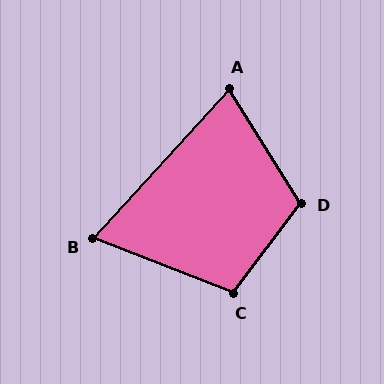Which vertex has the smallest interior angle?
B, at approximately 69 degrees.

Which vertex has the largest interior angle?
D, at approximately 111 degrees.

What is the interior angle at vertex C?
Approximately 105 degrees (obtuse).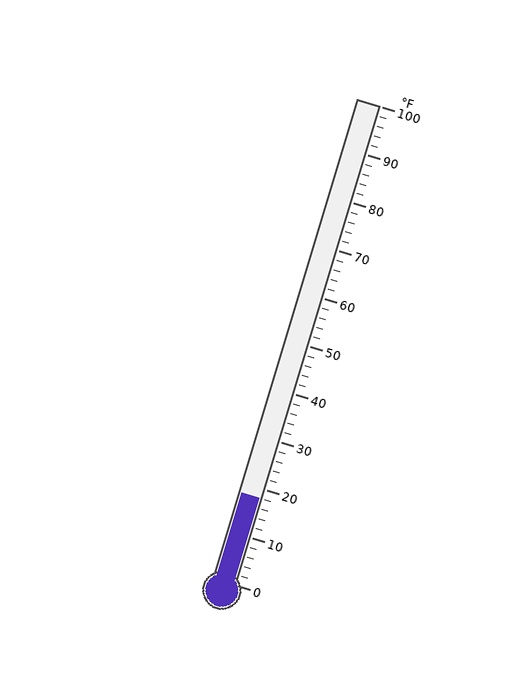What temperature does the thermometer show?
The thermometer shows approximately 18°F.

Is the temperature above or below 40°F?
The temperature is below 40°F.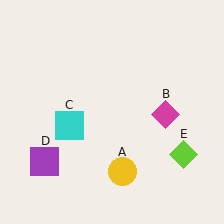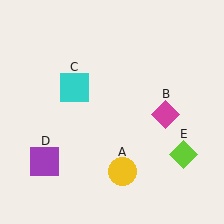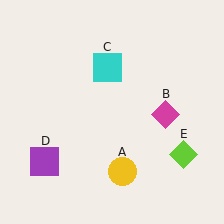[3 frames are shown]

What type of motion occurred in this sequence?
The cyan square (object C) rotated clockwise around the center of the scene.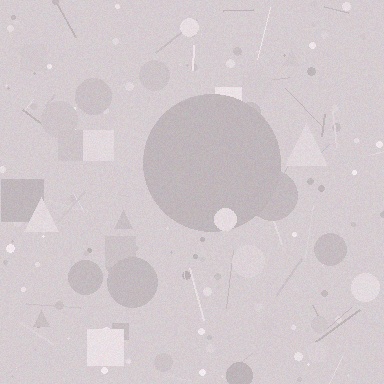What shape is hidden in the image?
A circle is hidden in the image.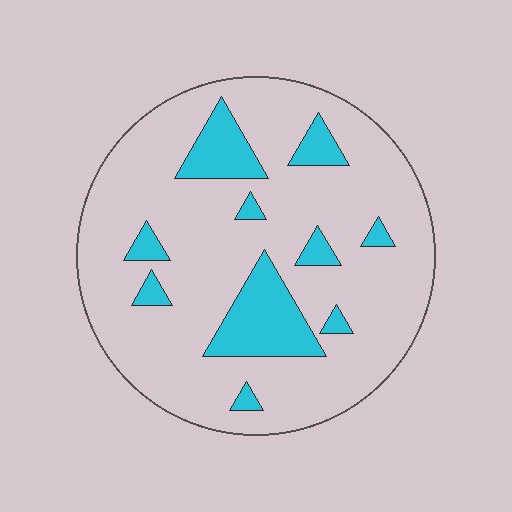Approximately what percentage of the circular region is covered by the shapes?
Approximately 15%.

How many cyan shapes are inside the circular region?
10.